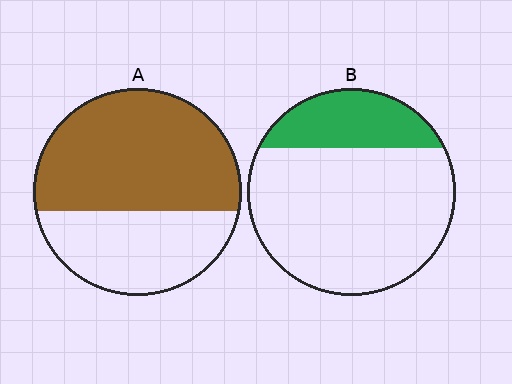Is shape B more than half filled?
No.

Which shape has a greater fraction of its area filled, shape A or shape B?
Shape A.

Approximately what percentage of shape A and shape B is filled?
A is approximately 60% and B is approximately 25%.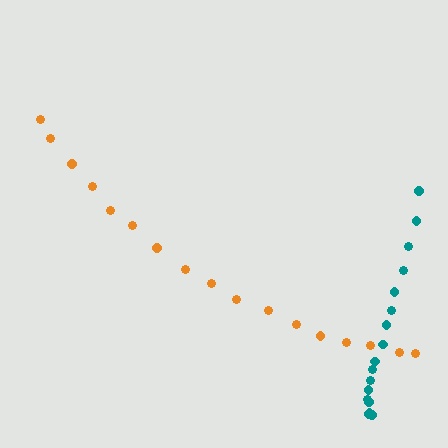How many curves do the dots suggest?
There are 2 distinct paths.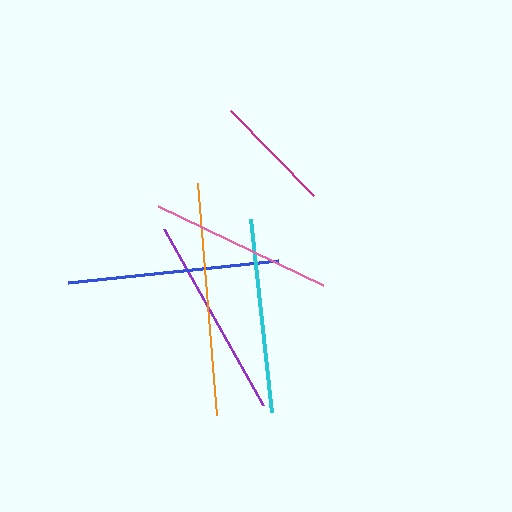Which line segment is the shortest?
The magenta line is the shortest at approximately 119 pixels.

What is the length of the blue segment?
The blue segment is approximately 211 pixels long.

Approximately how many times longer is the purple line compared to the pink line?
The purple line is approximately 1.1 times the length of the pink line.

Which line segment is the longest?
The orange line is the longest at approximately 233 pixels.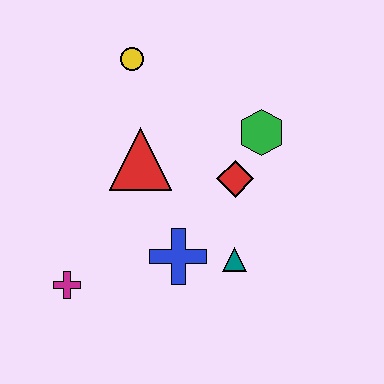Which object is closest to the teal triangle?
The blue cross is closest to the teal triangle.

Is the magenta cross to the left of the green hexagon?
Yes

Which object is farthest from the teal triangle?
The yellow circle is farthest from the teal triangle.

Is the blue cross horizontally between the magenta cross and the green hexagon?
Yes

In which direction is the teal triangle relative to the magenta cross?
The teal triangle is to the right of the magenta cross.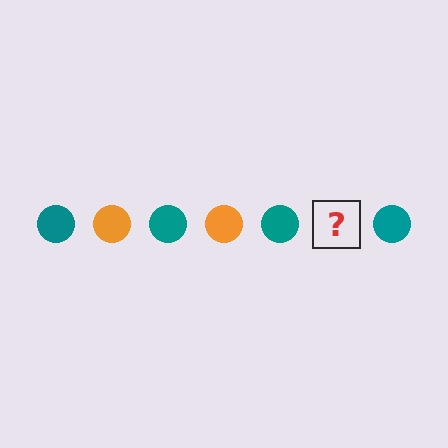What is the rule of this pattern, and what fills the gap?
The rule is that the pattern cycles through teal, orange circles. The gap should be filled with an orange circle.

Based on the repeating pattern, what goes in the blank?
The blank should be an orange circle.